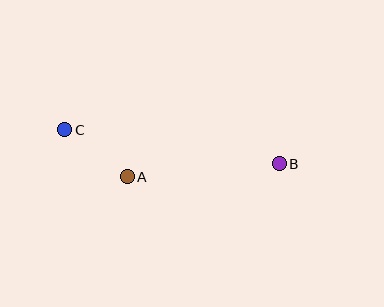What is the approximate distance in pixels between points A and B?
The distance between A and B is approximately 153 pixels.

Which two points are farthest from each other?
Points B and C are farthest from each other.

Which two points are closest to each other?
Points A and C are closest to each other.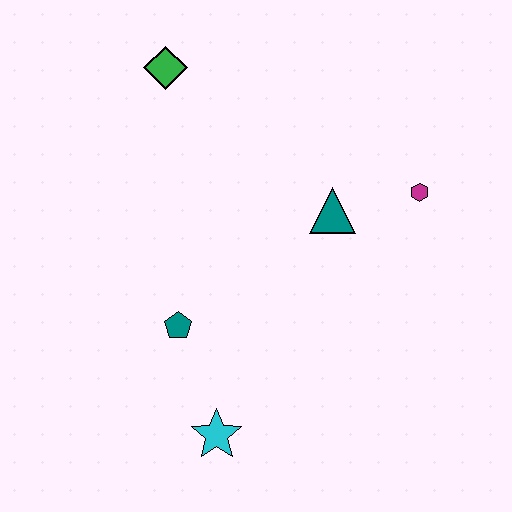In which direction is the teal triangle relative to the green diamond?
The teal triangle is to the right of the green diamond.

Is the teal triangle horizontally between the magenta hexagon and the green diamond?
Yes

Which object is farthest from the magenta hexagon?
The cyan star is farthest from the magenta hexagon.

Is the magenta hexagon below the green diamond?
Yes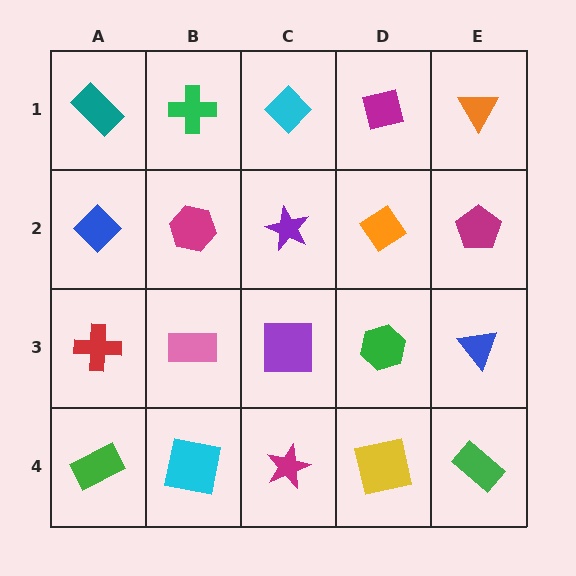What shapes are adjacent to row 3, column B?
A magenta hexagon (row 2, column B), a cyan square (row 4, column B), a red cross (row 3, column A), a purple square (row 3, column C).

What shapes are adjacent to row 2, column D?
A magenta square (row 1, column D), a green hexagon (row 3, column D), a purple star (row 2, column C), a magenta pentagon (row 2, column E).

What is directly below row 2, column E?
A blue triangle.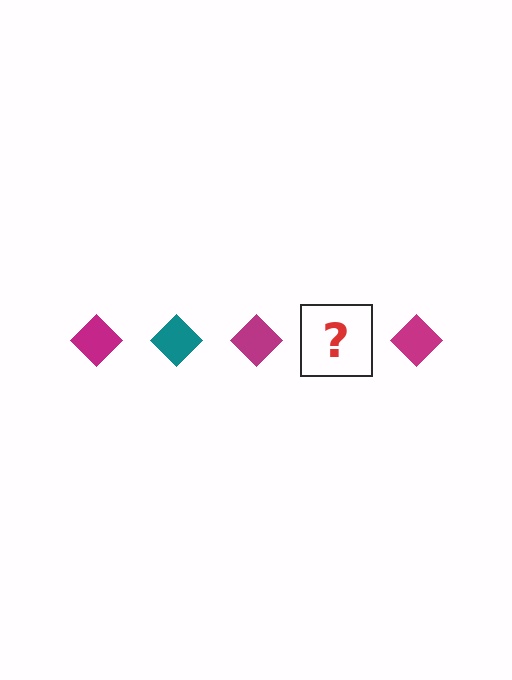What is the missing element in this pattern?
The missing element is a teal diamond.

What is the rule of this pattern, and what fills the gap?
The rule is that the pattern cycles through magenta, teal diamonds. The gap should be filled with a teal diamond.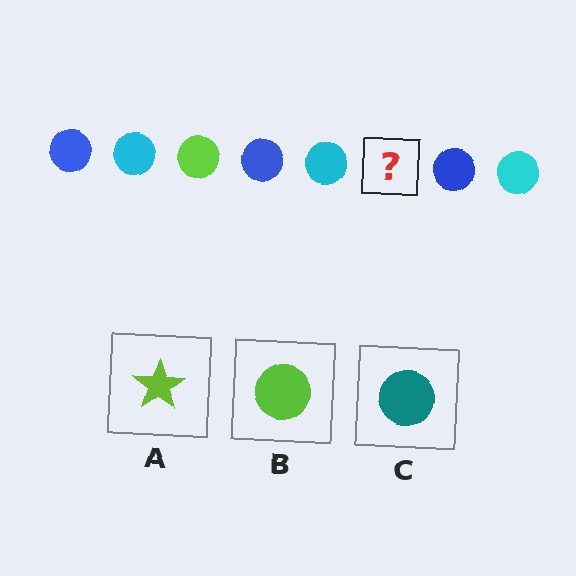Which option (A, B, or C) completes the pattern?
B.